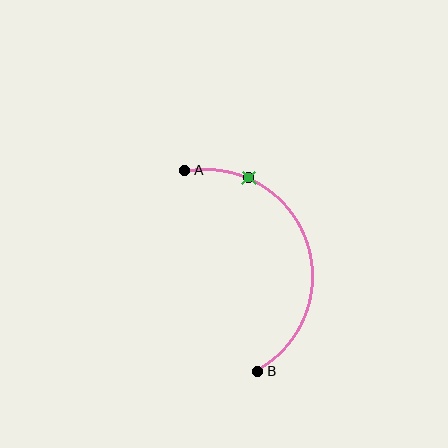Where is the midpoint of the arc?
The arc midpoint is the point on the curve farthest from the straight line joining A and B. It sits to the right of that line.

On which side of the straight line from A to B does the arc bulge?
The arc bulges to the right of the straight line connecting A and B.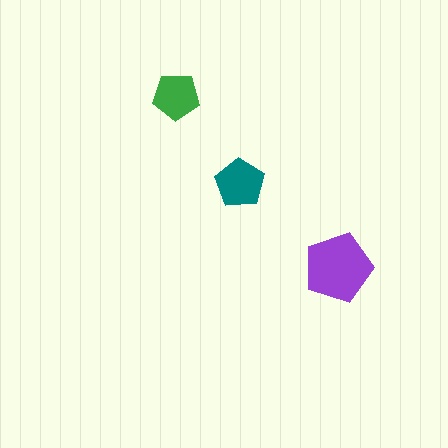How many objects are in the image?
There are 3 objects in the image.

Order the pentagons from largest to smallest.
the purple one, the teal one, the green one.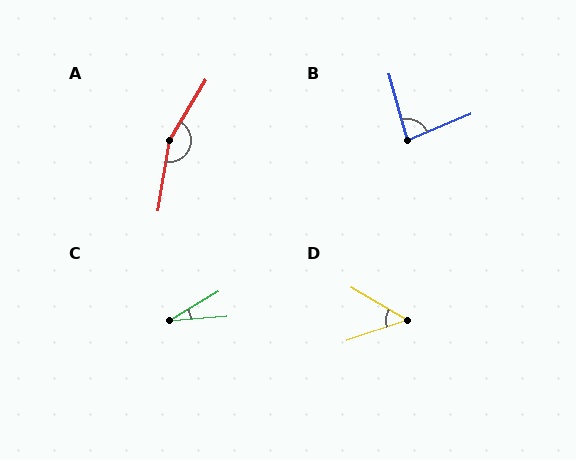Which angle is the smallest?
C, at approximately 27 degrees.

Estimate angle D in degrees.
Approximately 49 degrees.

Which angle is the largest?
A, at approximately 159 degrees.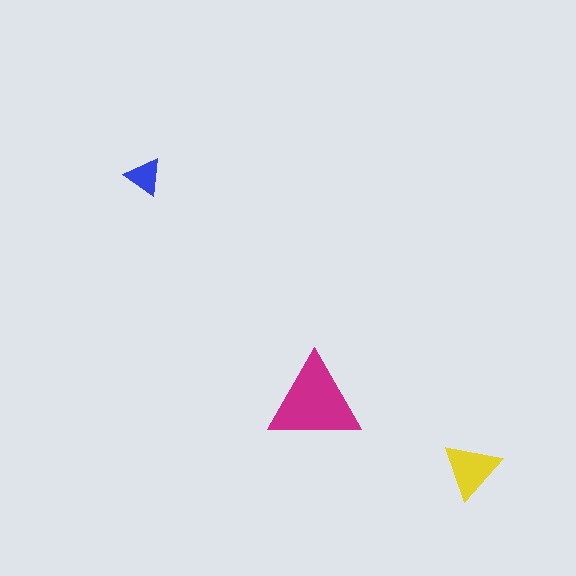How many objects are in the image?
There are 3 objects in the image.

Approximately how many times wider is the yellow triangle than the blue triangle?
About 1.5 times wider.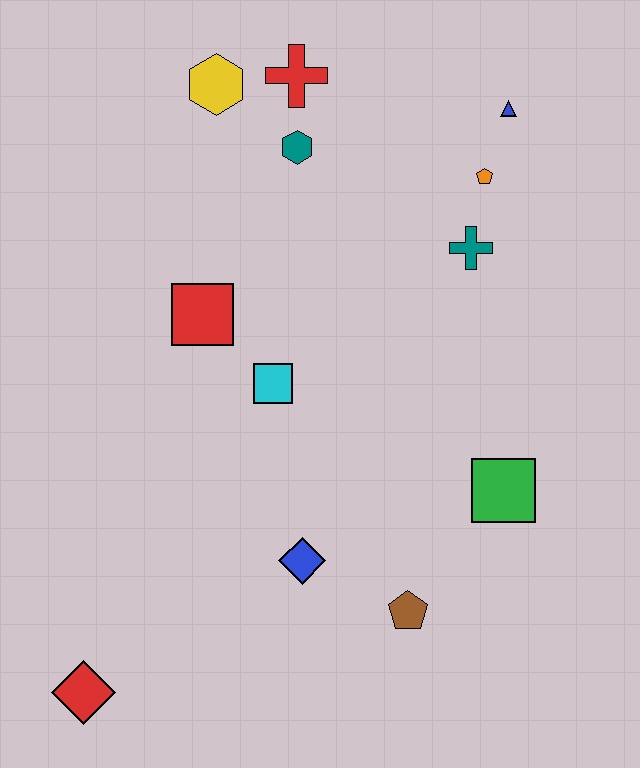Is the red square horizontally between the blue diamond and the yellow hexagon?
No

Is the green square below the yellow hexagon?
Yes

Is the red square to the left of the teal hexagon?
Yes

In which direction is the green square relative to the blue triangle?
The green square is below the blue triangle.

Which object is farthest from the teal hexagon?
The red diamond is farthest from the teal hexagon.